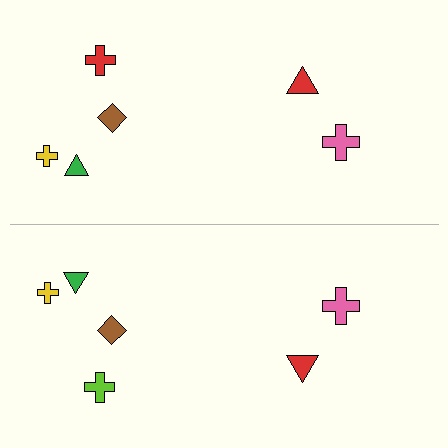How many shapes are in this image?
There are 12 shapes in this image.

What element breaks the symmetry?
The lime cross on the bottom side breaks the symmetry — its mirror counterpart is red.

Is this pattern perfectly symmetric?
No, the pattern is not perfectly symmetric. The lime cross on the bottom side breaks the symmetry — its mirror counterpart is red.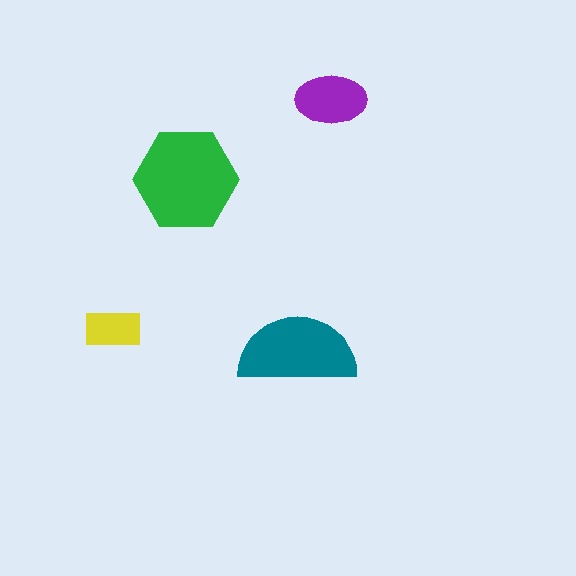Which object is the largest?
The green hexagon.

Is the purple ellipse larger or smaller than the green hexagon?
Smaller.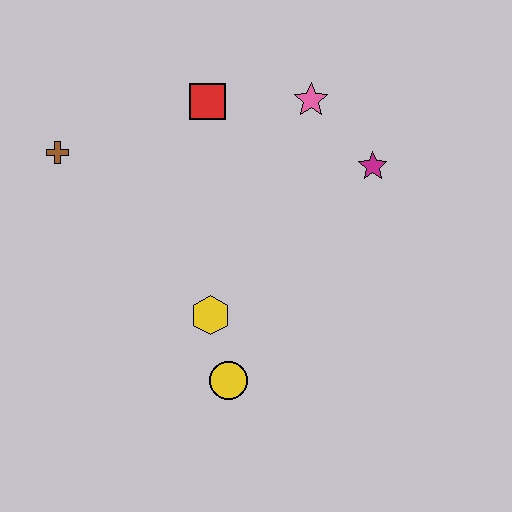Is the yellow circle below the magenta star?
Yes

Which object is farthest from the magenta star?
The brown cross is farthest from the magenta star.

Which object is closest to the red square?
The pink star is closest to the red square.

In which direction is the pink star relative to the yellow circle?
The pink star is above the yellow circle.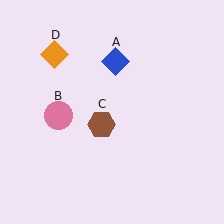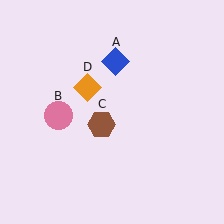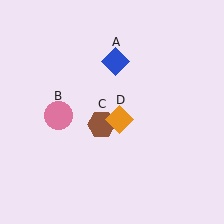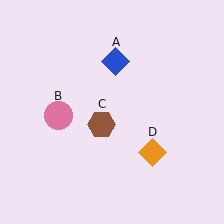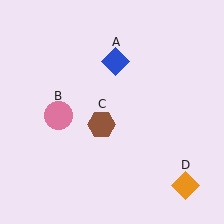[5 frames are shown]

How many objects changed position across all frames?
1 object changed position: orange diamond (object D).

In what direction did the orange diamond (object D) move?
The orange diamond (object D) moved down and to the right.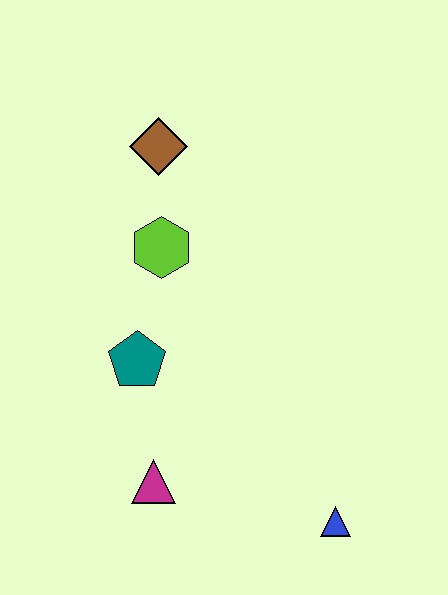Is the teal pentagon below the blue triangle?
No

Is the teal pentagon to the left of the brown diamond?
Yes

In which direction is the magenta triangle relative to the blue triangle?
The magenta triangle is to the left of the blue triangle.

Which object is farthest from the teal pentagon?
The blue triangle is farthest from the teal pentagon.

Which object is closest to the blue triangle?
The magenta triangle is closest to the blue triangle.